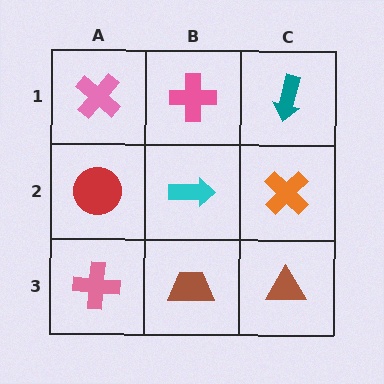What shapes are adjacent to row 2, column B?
A pink cross (row 1, column B), a brown trapezoid (row 3, column B), a red circle (row 2, column A), an orange cross (row 2, column C).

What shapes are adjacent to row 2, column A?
A pink cross (row 1, column A), a pink cross (row 3, column A), a cyan arrow (row 2, column B).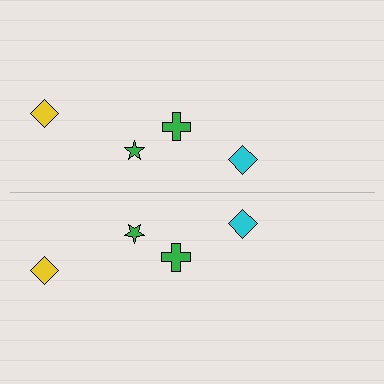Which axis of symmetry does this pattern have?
The pattern has a horizontal axis of symmetry running through the center of the image.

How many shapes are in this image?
There are 8 shapes in this image.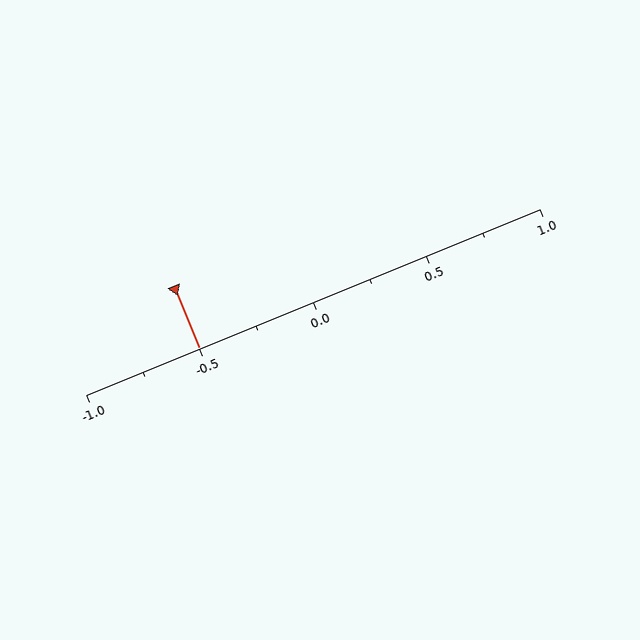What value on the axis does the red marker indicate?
The marker indicates approximately -0.5.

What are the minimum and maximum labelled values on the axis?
The axis runs from -1.0 to 1.0.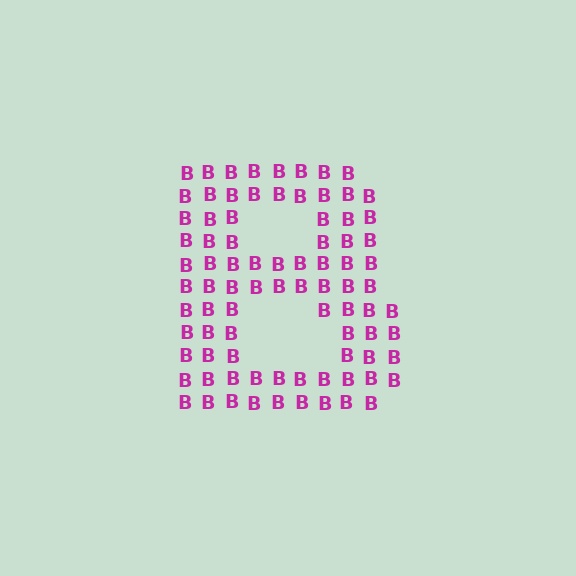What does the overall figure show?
The overall figure shows the letter B.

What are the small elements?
The small elements are letter B's.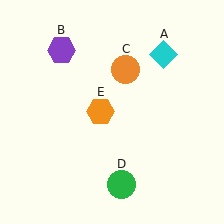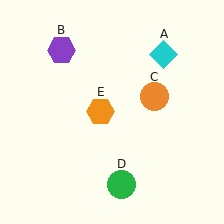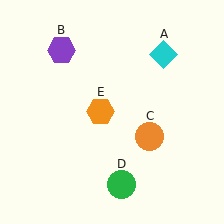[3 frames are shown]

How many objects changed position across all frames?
1 object changed position: orange circle (object C).